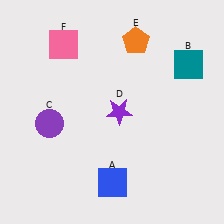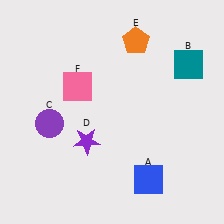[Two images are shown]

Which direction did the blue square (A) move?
The blue square (A) moved right.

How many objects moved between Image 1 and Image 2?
3 objects moved between the two images.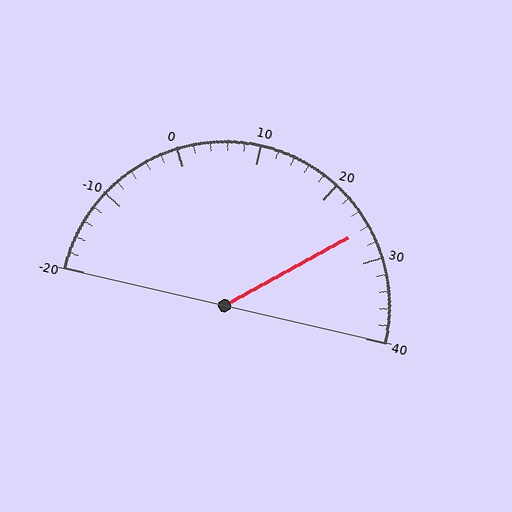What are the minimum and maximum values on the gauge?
The gauge ranges from -20 to 40.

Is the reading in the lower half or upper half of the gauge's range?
The reading is in the upper half of the range (-20 to 40).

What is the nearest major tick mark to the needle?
The nearest major tick mark is 30.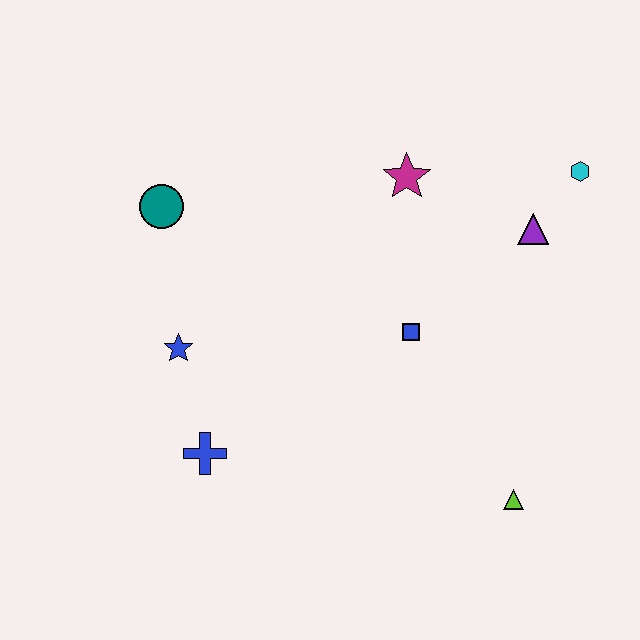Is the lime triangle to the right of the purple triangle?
No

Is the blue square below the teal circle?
Yes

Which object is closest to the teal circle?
The blue star is closest to the teal circle.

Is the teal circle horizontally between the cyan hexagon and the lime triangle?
No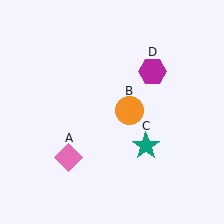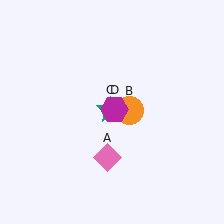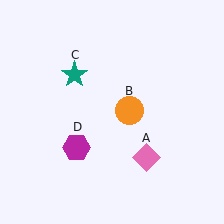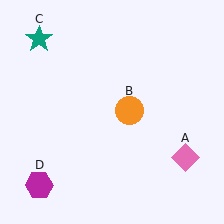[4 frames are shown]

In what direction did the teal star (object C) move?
The teal star (object C) moved up and to the left.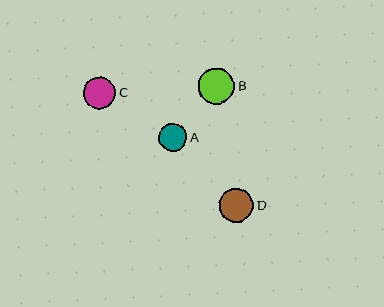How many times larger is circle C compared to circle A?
Circle C is approximately 1.1 times the size of circle A.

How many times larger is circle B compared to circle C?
Circle B is approximately 1.1 times the size of circle C.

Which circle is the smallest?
Circle A is the smallest with a size of approximately 28 pixels.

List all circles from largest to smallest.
From largest to smallest: B, D, C, A.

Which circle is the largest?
Circle B is the largest with a size of approximately 37 pixels.